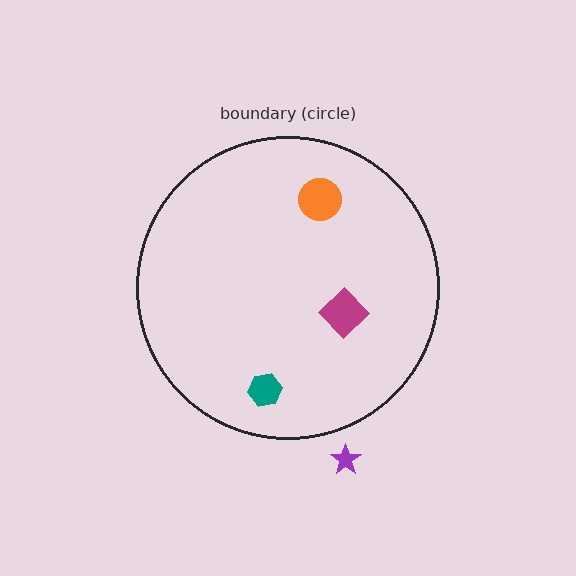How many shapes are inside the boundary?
3 inside, 1 outside.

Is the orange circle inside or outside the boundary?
Inside.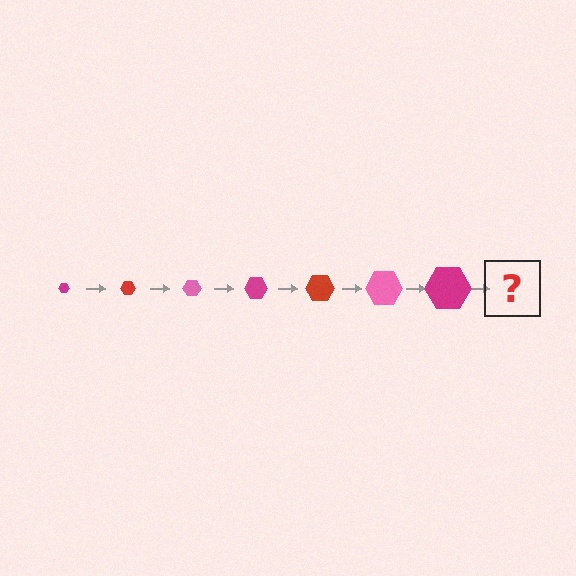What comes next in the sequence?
The next element should be a red hexagon, larger than the previous one.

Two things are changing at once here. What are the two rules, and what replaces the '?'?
The two rules are that the hexagon grows larger each step and the color cycles through magenta, red, and pink. The '?' should be a red hexagon, larger than the previous one.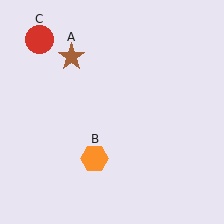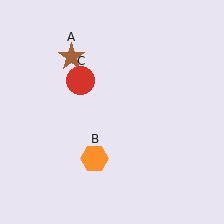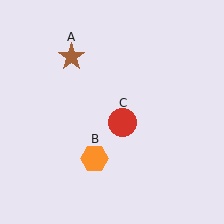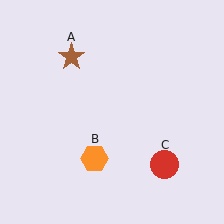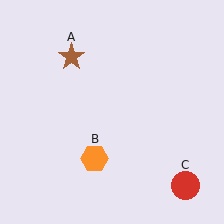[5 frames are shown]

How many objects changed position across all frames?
1 object changed position: red circle (object C).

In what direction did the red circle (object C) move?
The red circle (object C) moved down and to the right.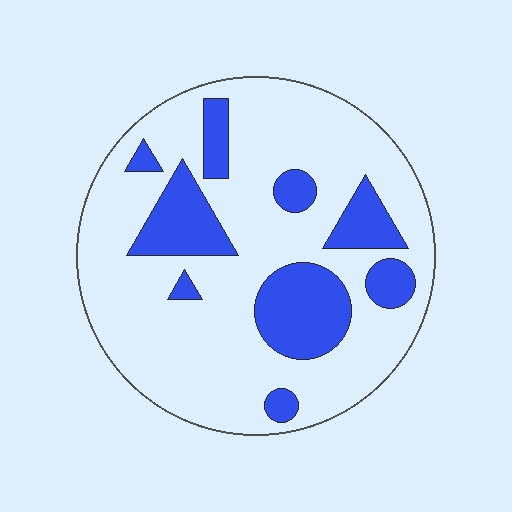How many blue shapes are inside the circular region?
9.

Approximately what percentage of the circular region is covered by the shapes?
Approximately 25%.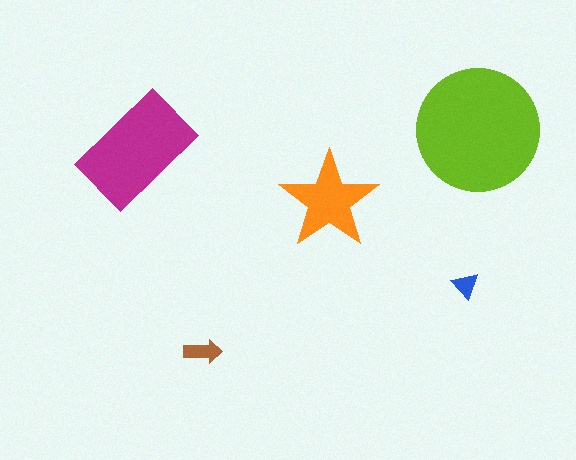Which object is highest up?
The lime circle is topmost.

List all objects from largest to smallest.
The lime circle, the magenta rectangle, the orange star, the brown arrow, the blue triangle.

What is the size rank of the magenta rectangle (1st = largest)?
2nd.